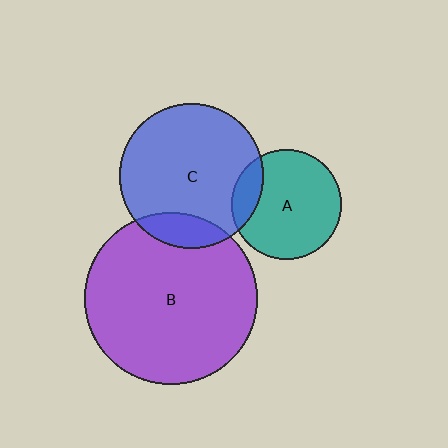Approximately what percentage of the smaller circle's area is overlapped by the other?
Approximately 15%.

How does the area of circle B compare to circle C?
Approximately 1.4 times.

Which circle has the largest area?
Circle B (purple).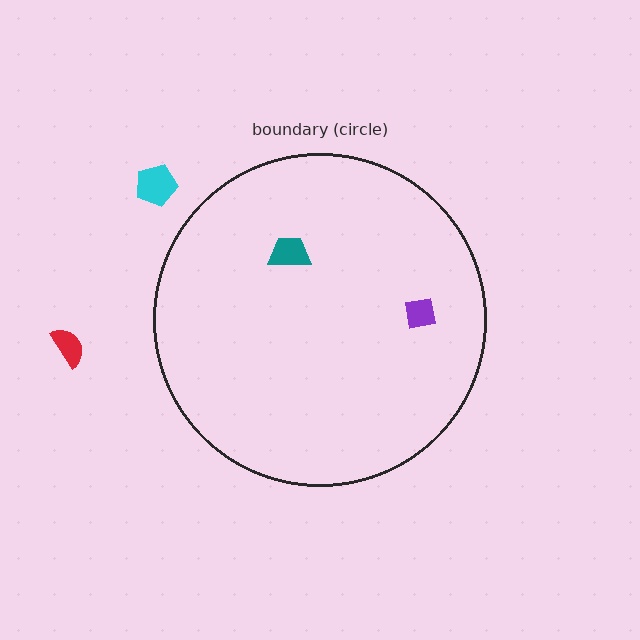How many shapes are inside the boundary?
2 inside, 2 outside.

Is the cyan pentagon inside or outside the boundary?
Outside.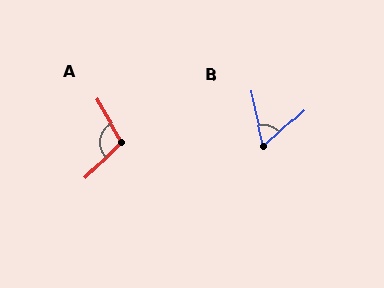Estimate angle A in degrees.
Approximately 106 degrees.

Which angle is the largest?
A, at approximately 106 degrees.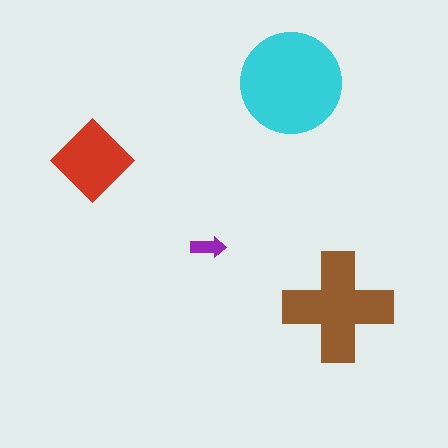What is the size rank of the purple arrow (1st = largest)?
4th.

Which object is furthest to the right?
The brown cross is rightmost.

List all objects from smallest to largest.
The purple arrow, the red diamond, the brown cross, the cyan circle.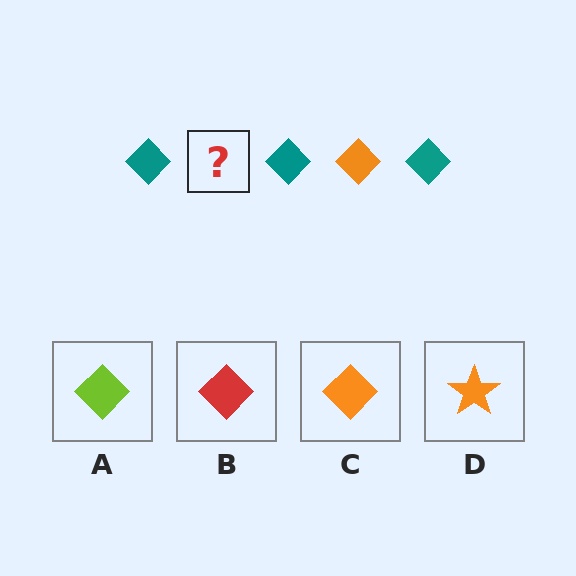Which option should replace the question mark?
Option C.